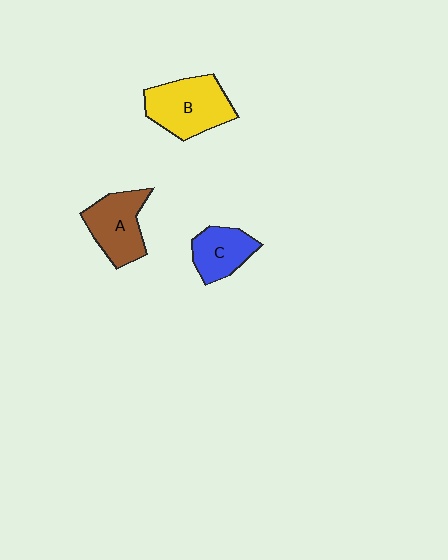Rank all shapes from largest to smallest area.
From largest to smallest: B (yellow), A (brown), C (blue).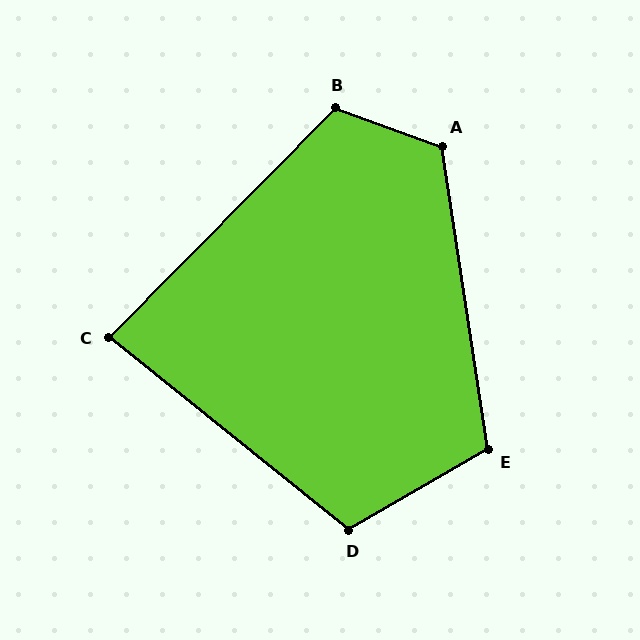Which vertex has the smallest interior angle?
C, at approximately 84 degrees.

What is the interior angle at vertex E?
Approximately 112 degrees (obtuse).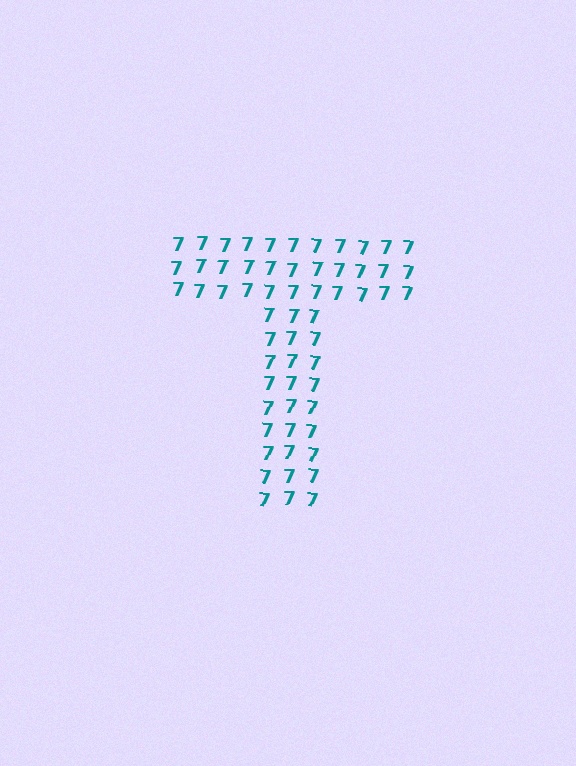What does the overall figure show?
The overall figure shows the letter T.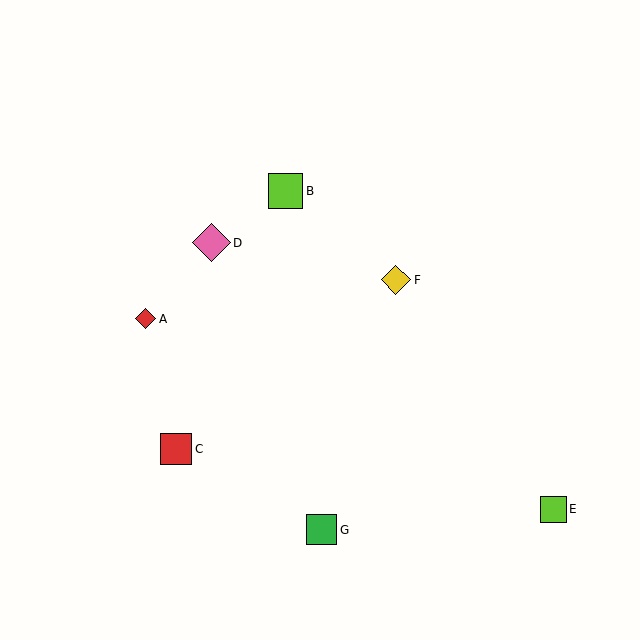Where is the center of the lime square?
The center of the lime square is at (286, 191).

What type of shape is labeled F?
Shape F is a yellow diamond.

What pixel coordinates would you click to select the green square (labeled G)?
Click at (322, 530) to select the green square G.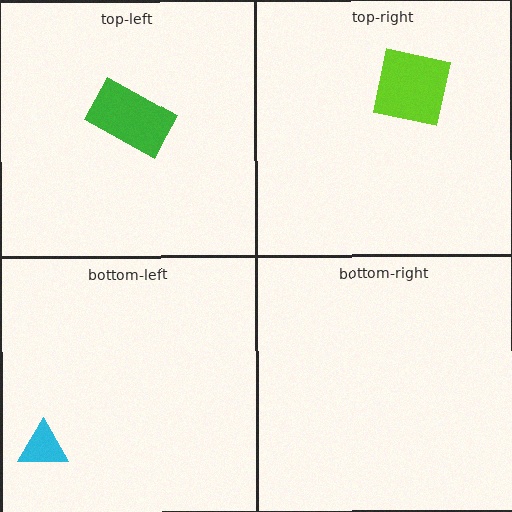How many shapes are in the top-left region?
1.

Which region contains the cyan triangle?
The bottom-left region.